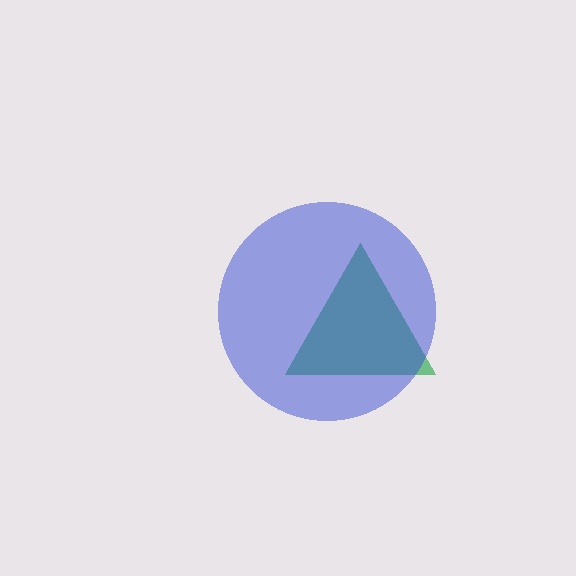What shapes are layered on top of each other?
The layered shapes are: a green triangle, a blue circle.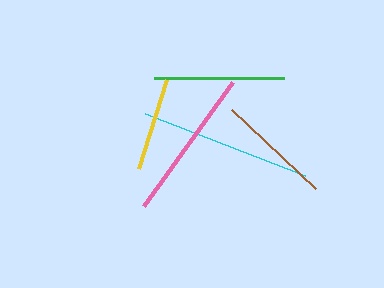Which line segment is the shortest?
The yellow line is the shortest at approximately 93 pixels.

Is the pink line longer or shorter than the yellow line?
The pink line is longer than the yellow line.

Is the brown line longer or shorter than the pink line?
The pink line is longer than the brown line.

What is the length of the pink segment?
The pink segment is approximately 152 pixels long.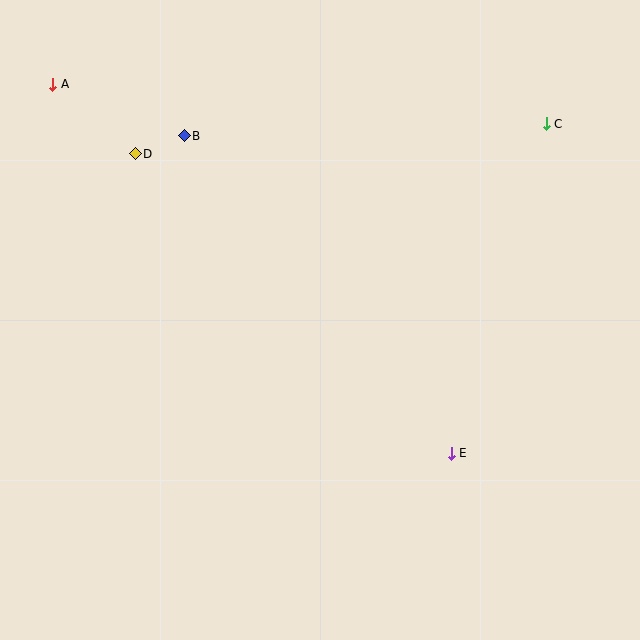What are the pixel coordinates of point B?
Point B is at (184, 136).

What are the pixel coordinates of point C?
Point C is at (546, 124).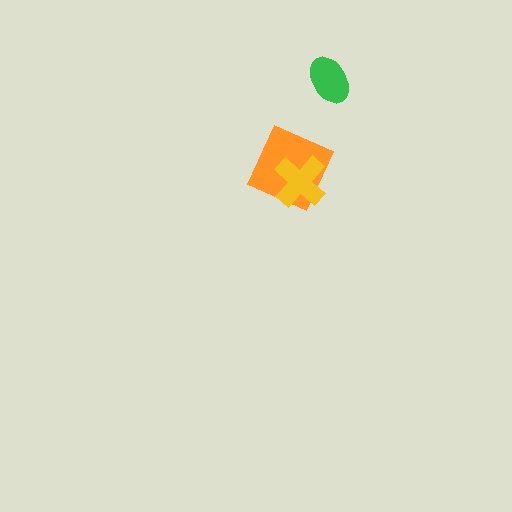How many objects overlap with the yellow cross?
1 object overlaps with the yellow cross.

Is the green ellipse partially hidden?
No, no other shape covers it.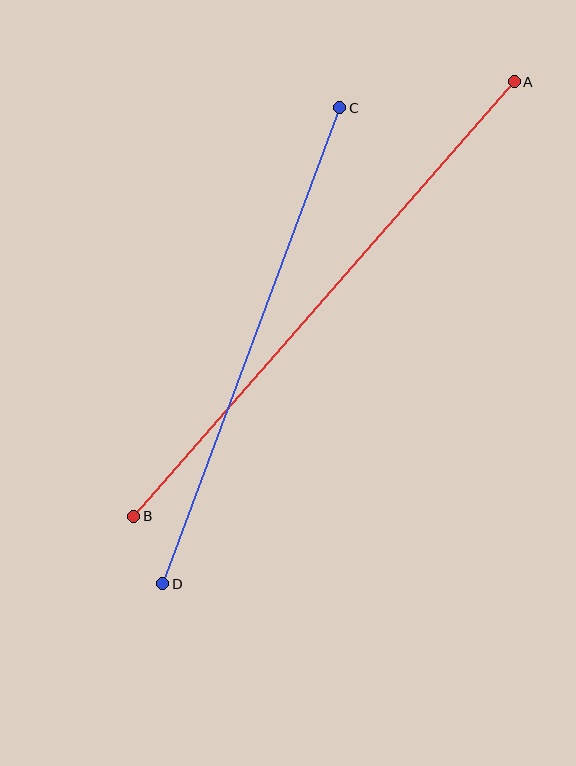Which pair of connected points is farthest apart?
Points A and B are farthest apart.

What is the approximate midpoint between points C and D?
The midpoint is at approximately (251, 346) pixels.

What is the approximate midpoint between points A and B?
The midpoint is at approximately (324, 299) pixels.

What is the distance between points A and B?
The distance is approximately 578 pixels.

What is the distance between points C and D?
The distance is approximately 508 pixels.